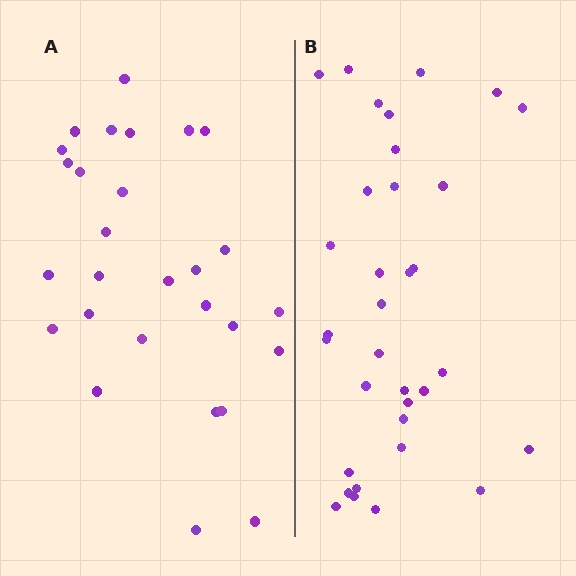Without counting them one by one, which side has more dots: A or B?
Region B (the right region) has more dots.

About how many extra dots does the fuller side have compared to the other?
Region B has about 6 more dots than region A.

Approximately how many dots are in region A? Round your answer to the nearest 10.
About 30 dots. (The exact count is 28, which rounds to 30.)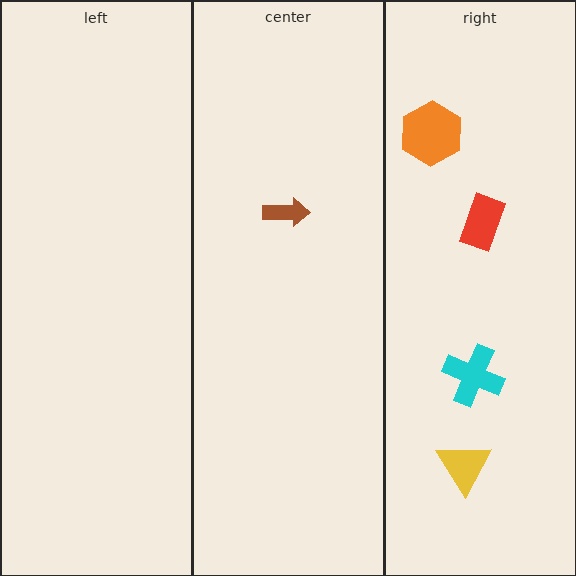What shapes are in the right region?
The cyan cross, the orange hexagon, the yellow triangle, the red rectangle.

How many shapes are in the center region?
1.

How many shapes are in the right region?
4.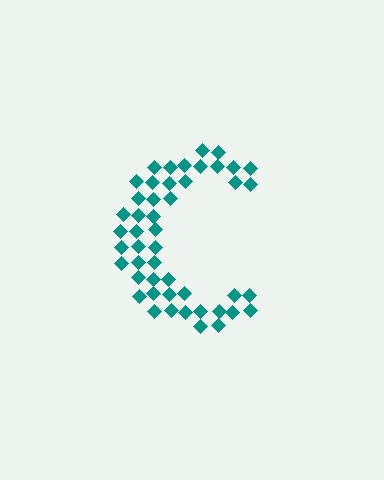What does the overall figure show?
The overall figure shows the letter C.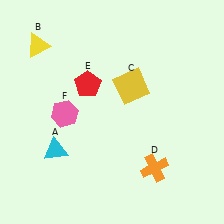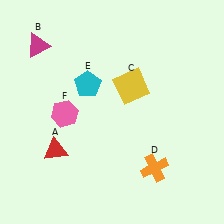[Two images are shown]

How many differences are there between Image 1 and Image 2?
There are 3 differences between the two images.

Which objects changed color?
A changed from cyan to red. B changed from yellow to magenta. E changed from red to cyan.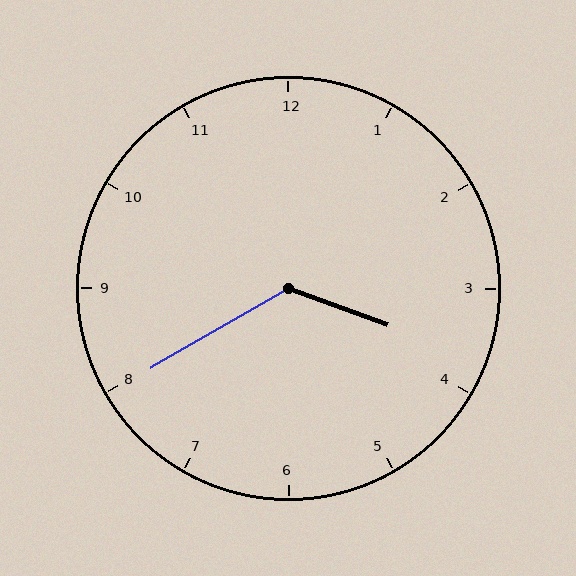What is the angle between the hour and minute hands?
Approximately 130 degrees.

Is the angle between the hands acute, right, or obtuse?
It is obtuse.